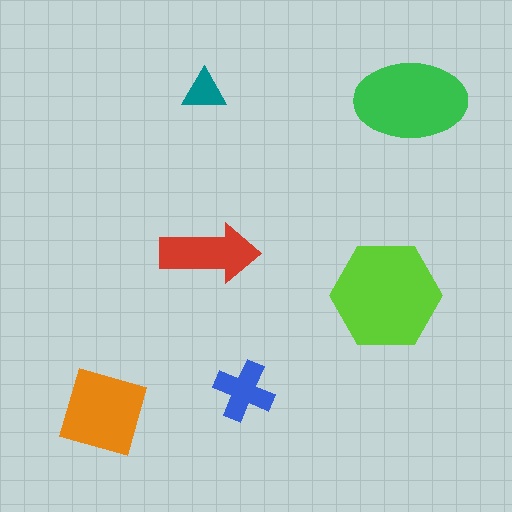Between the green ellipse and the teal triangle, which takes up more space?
The green ellipse.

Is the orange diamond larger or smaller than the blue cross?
Larger.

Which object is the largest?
The lime hexagon.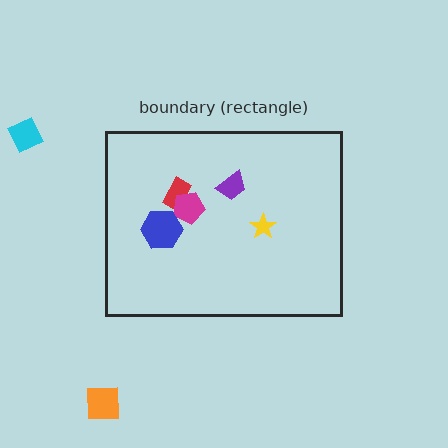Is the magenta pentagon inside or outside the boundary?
Inside.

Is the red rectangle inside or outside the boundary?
Inside.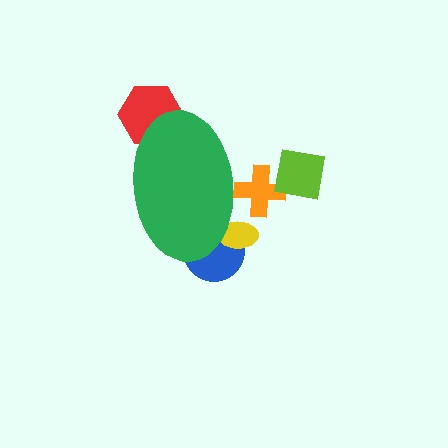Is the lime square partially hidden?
No, the lime square is fully visible.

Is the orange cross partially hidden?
Yes, the orange cross is partially hidden behind the green ellipse.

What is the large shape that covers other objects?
A green ellipse.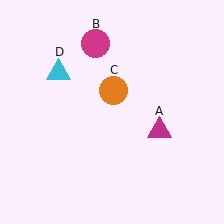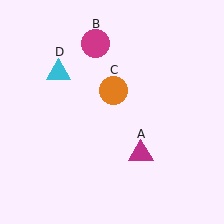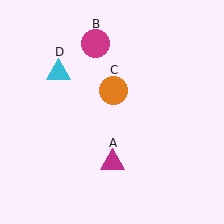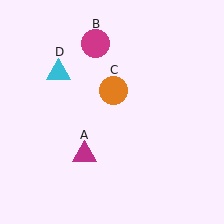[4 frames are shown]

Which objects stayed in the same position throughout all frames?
Magenta circle (object B) and orange circle (object C) and cyan triangle (object D) remained stationary.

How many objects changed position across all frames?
1 object changed position: magenta triangle (object A).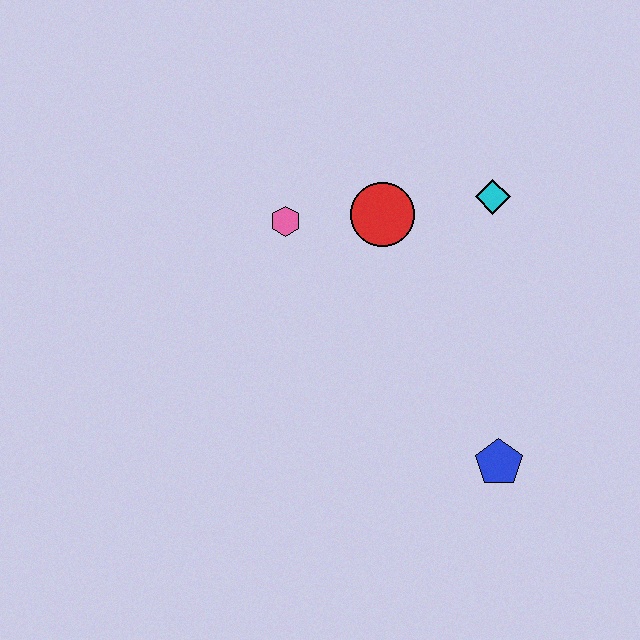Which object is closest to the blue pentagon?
The cyan diamond is closest to the blue pentagon.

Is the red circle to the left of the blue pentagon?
Yes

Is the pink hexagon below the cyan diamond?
Yes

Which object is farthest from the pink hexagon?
The blue pentagon is farthest from the pink hexagon.